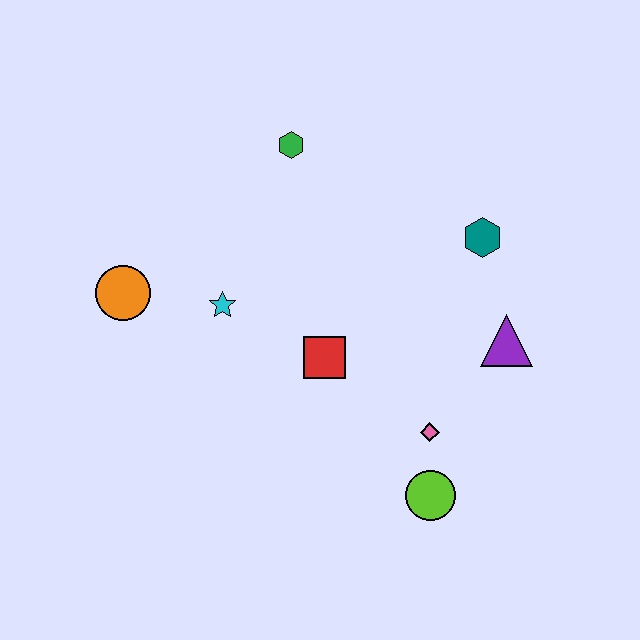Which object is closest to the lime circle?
The pink diamond is closest to the lime circle.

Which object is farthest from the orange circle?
The purple triangle is farthest from the orange circle.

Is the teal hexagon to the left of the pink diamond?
No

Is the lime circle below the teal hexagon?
Yes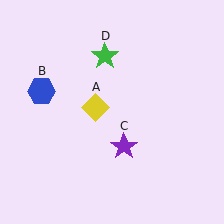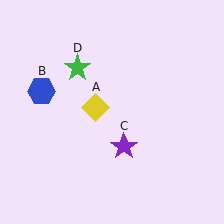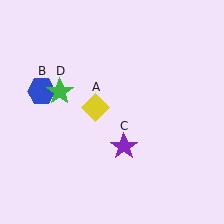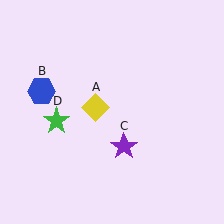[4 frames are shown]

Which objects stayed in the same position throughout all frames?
Yellow diamond (object A) and blue hexagon (object B) and purple star (object C) remained stationary.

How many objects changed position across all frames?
1 object changed position: green star (object D).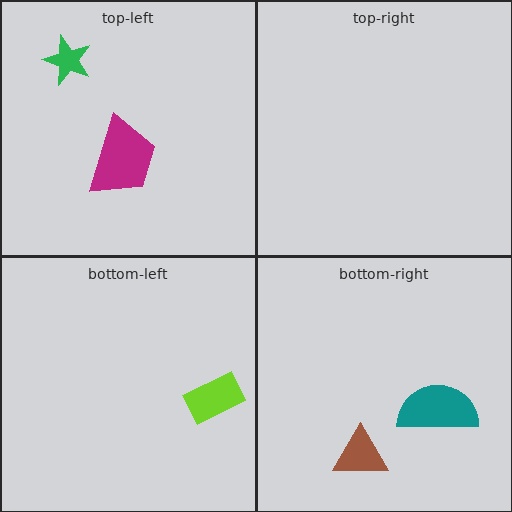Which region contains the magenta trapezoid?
The top-left region.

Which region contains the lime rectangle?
The bottom-left region.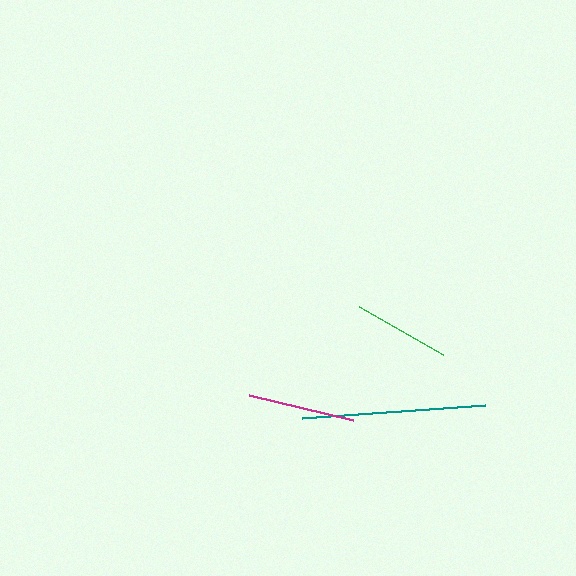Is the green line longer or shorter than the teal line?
The teal line is longer than the green line.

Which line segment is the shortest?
The green line is the shortest at approximately 97 pixels.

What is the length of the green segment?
The green segment is approximately 97 pixels long.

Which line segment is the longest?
The teal line is the longest at approximately 184 pixels.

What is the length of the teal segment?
The teal segment is approximately 184 pixels long.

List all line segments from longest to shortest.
From longest to shortest: teal, magenta, green.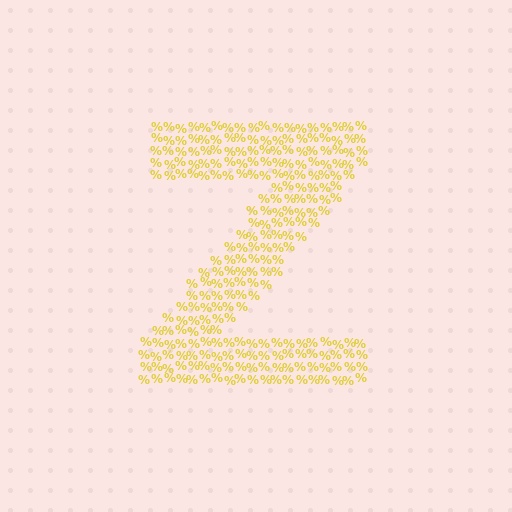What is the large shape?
The large shape is the letter Z.